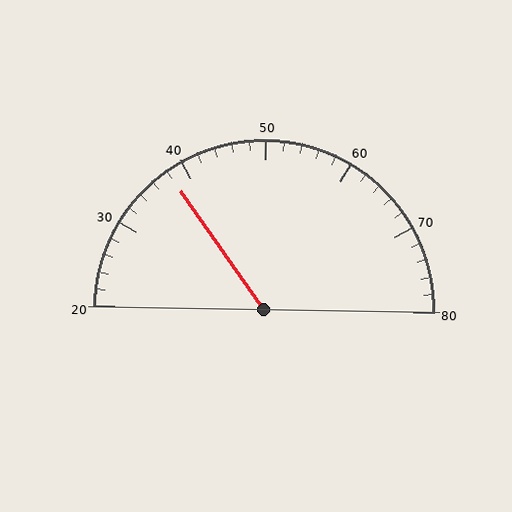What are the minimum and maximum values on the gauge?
The gauge ranges from 20 to 80.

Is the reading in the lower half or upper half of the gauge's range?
The reading is in the lower half of the range (20 to 80).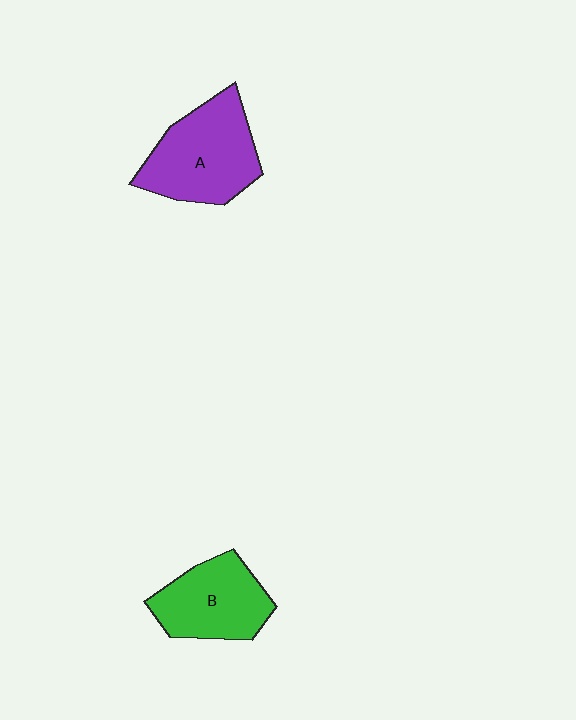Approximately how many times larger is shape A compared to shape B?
Approximately 1.2 times.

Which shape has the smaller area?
Shape B (green).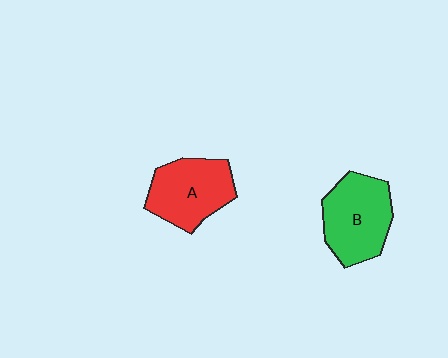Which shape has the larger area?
Shape B (green).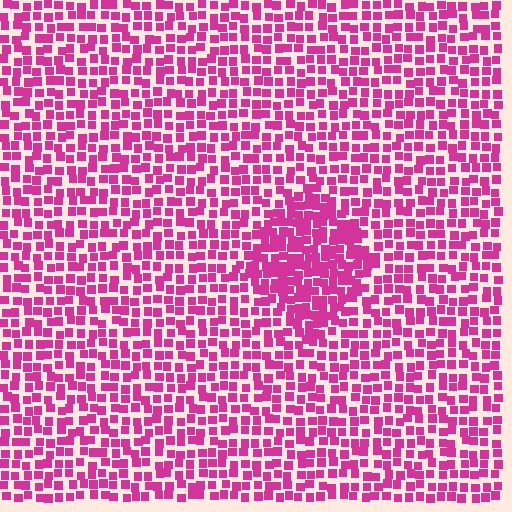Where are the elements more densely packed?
The elements are more densely packed inside the diamond boundary.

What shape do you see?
I see a diamond.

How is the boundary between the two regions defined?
The boundary is defined by a change in element density (approximately 1.7x ratio). All elements are the same color, size, and shape.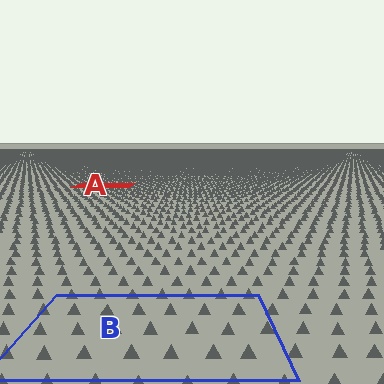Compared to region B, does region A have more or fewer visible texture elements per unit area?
Region A has more texture elements per unit area — they are packed more densely because it is farther away.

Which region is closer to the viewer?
Region B is closer. The texture elements there are larger and more spread out.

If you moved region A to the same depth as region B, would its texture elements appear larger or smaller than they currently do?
They would appear larger. At a closer depth, the same texture elements are projected at a bigger on-screen size.